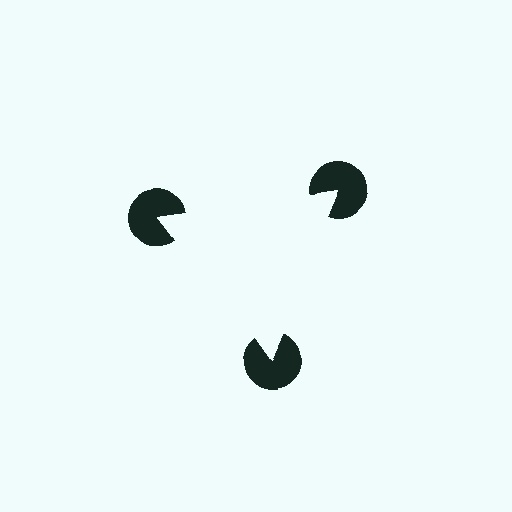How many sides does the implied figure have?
3 sides.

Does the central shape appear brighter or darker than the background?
It typically appears slightly brighter than the background, even though no actual brightness change is drawn.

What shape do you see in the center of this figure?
An illusory triangle — its edges are inferred from the aligned wedge cuts in the pac-man discs, not physically drawn.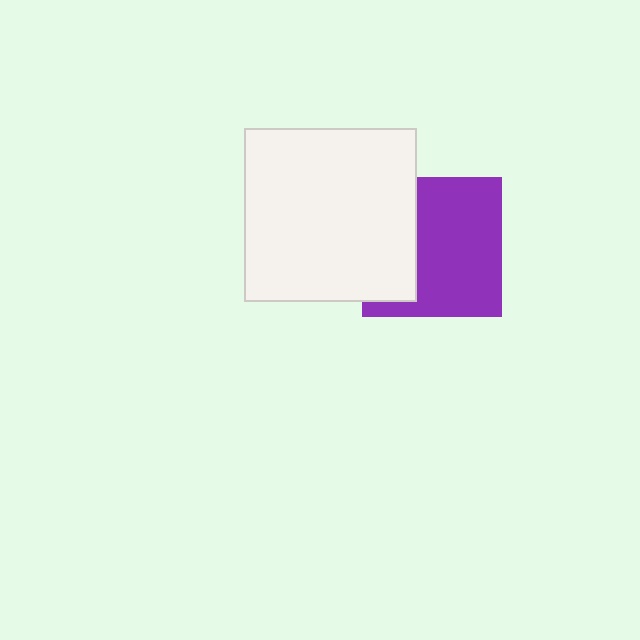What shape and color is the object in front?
The object in front is a white square.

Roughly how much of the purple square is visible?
About half of it is visible (roughly 65%).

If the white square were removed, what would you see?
You would see the complete purple square.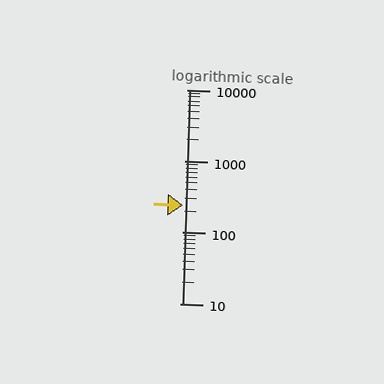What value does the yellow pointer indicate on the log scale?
The pointer indicates approximately 240.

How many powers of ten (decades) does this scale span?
The scale spans 3 decades, from 10 to 10000.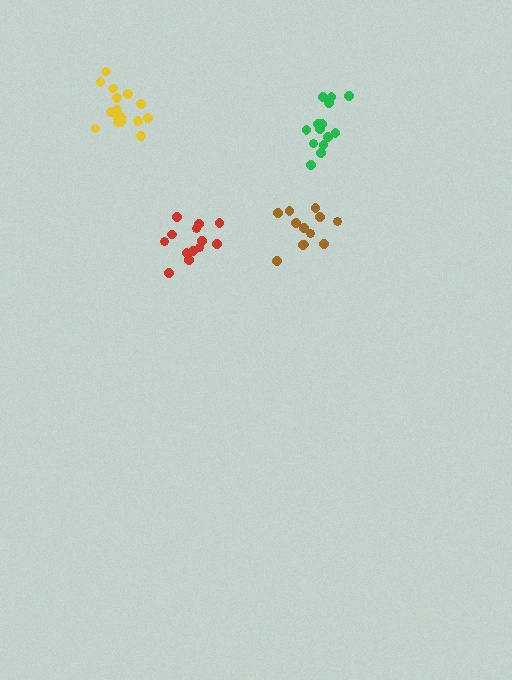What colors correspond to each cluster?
The clusters are colored: yellow, green, brown, red.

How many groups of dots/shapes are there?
There are 4 groups.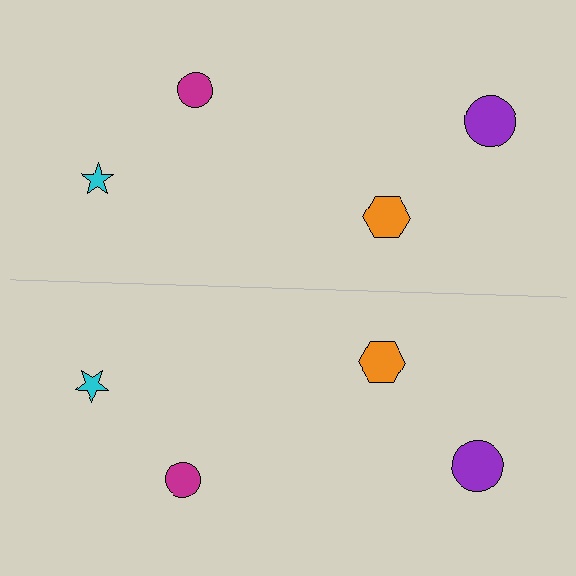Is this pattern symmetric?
Yes, this pattern has bilateral (reflection) symmetry.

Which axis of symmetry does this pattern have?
The pattern has a horizontal axis of symmetry running through the center of the image.